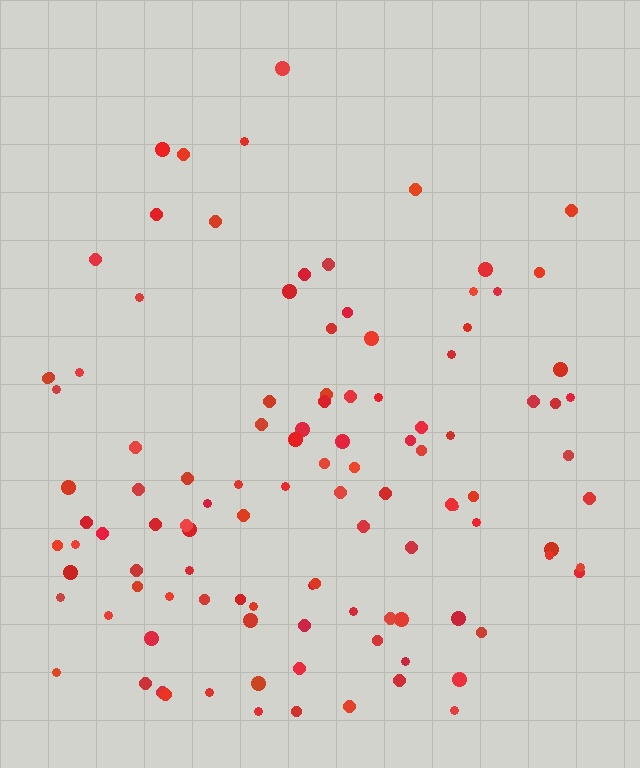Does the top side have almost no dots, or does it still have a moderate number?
Still a moderate number, just noticeably fewer than the bottom.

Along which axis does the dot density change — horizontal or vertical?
Vertical.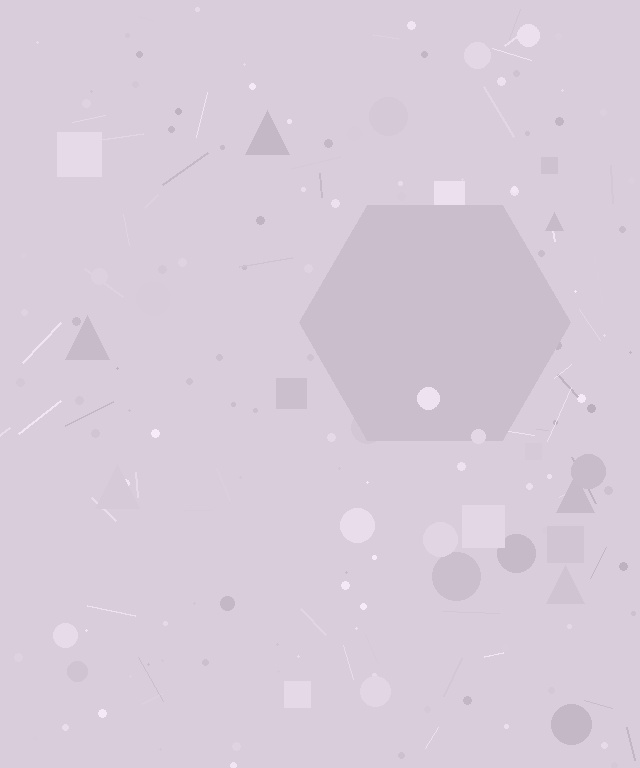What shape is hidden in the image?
A hexagon is hidden in the image.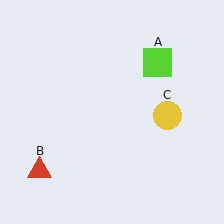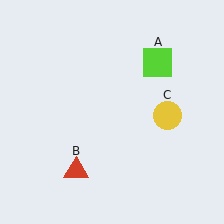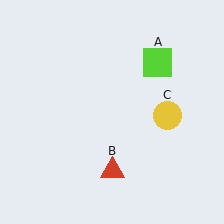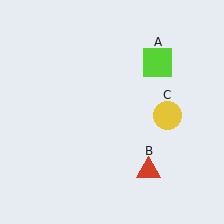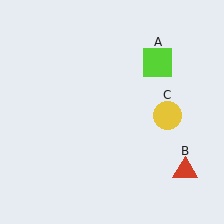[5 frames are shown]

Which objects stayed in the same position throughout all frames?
Lime square (object A) and yellow circle (object C) remained stationary.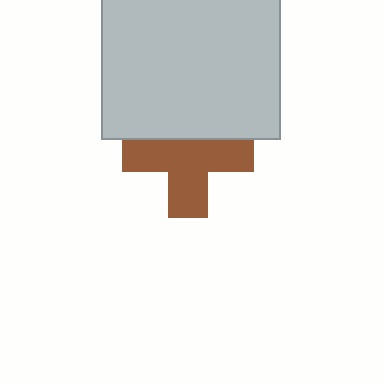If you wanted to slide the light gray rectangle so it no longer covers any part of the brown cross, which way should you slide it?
Slide it up — that is the most direct way to separate the two shapes.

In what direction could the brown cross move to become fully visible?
The brown cross could move down. That would shift it out from behind the light gray rectangle entirely.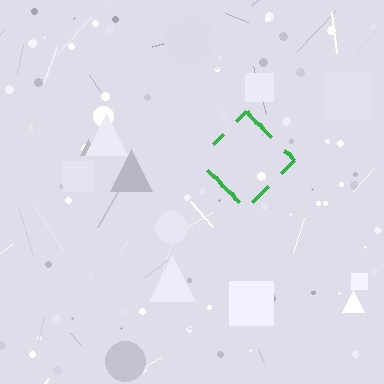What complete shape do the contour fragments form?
The contour fragments form a diamond.